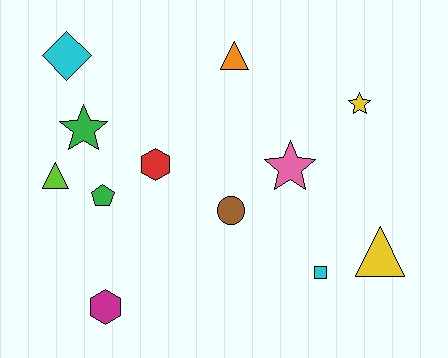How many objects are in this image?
There are 12 objects.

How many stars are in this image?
There are 3 stars.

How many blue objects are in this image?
There are no blue objects.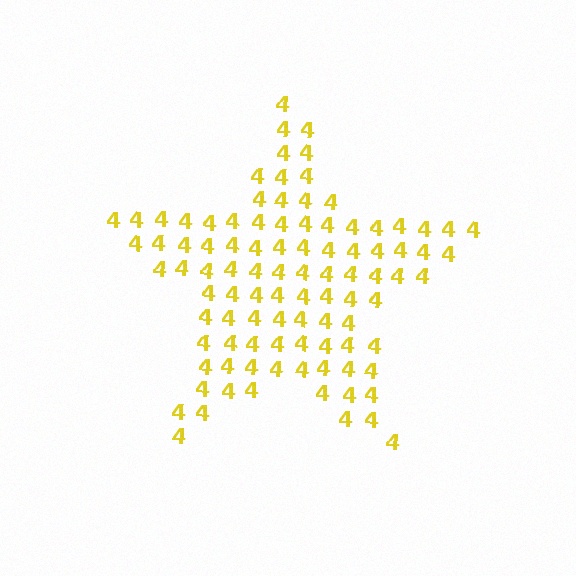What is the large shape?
The large shape is a star.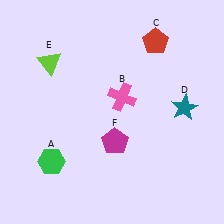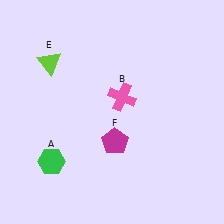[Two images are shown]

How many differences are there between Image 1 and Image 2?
There are 2 differences between the two images.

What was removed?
The teal star (D), the red pentagon (C) were removed in Image 2.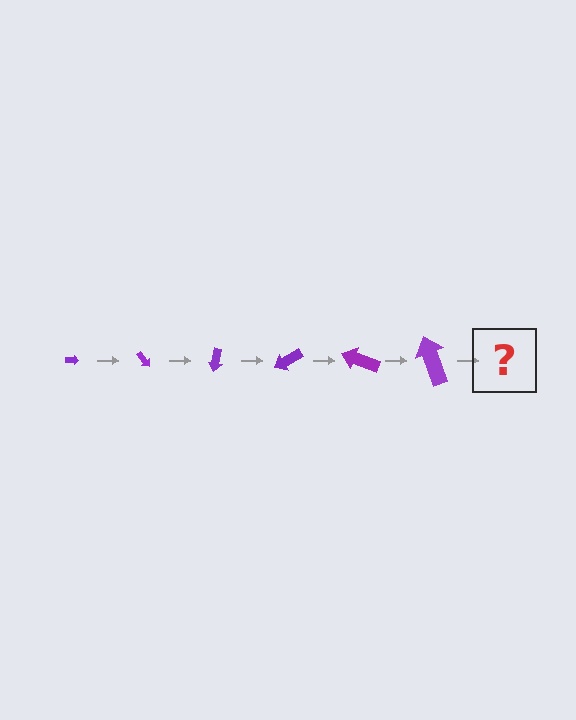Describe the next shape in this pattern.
It should be an arrow, larger than the previous one and rotated 300 degrees from the start.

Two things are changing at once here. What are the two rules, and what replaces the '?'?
The two rules are that the arrow grows larger each step and it rotates 50 degrees each step. The '?' should be an arrow, larger than the previous one and rotated 300 degrees from the start.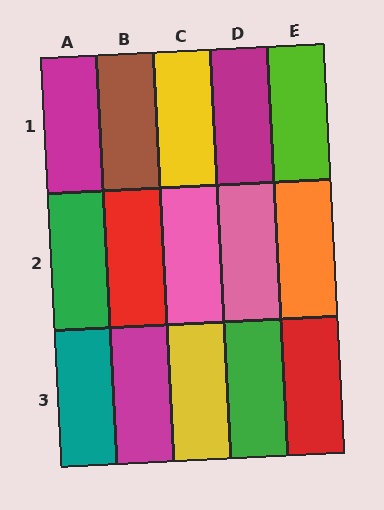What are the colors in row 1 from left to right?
Magenta, brown, yellow, magenta, lime.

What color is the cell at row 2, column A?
Green.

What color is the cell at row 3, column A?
Teal.